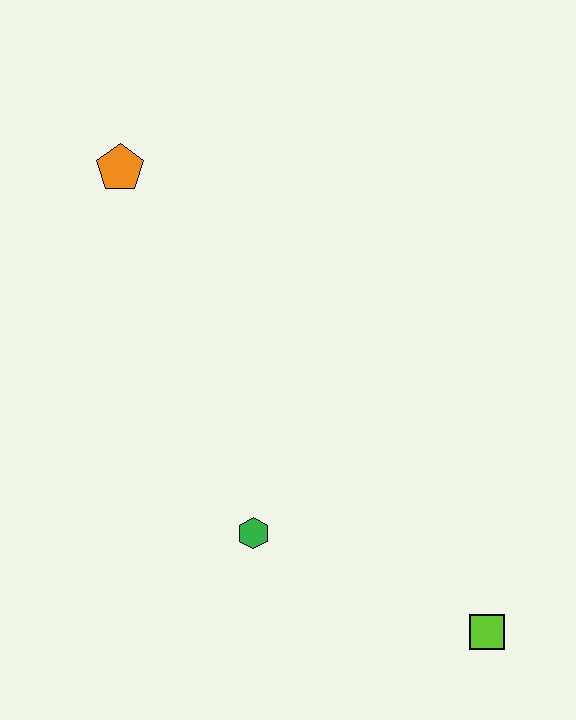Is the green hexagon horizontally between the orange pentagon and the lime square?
Yes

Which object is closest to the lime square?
The green hexagon is closest to the lime square.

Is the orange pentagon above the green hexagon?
Yes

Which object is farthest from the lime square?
The orange pentagon is farthest from the lime square.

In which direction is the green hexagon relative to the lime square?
The green hexagon is to the left of the lime square.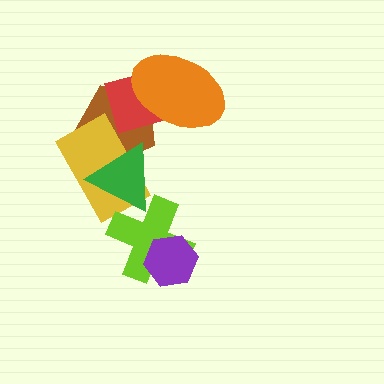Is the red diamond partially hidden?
Yes, it is partially covered by another shape.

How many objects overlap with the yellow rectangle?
3 objects overlap with the yellow rectangle.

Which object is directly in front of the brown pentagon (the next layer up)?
The red diamond is directly in front of the brown pentagon.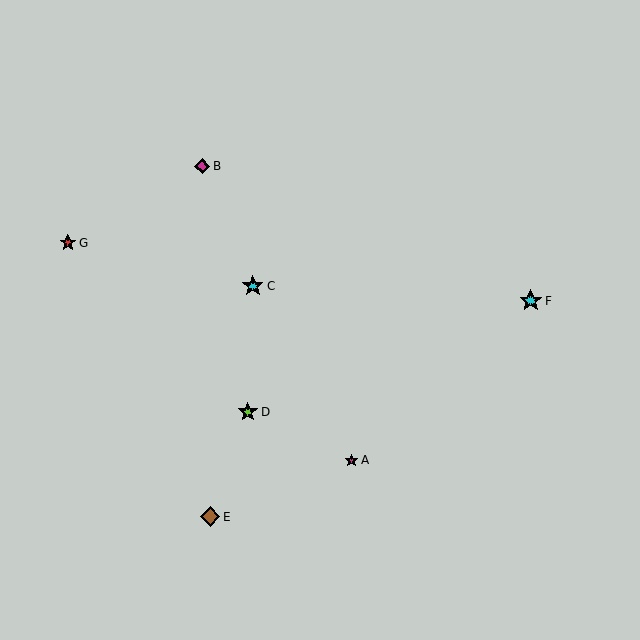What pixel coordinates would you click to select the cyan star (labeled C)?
Click at (253, 286) to select the cyan star C.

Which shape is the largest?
The cyan star (labeled F) is the largest.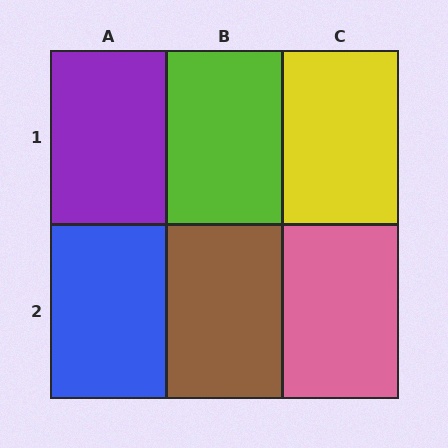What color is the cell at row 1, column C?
Yellow.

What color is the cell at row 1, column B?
Lime.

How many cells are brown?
1 cell is brown.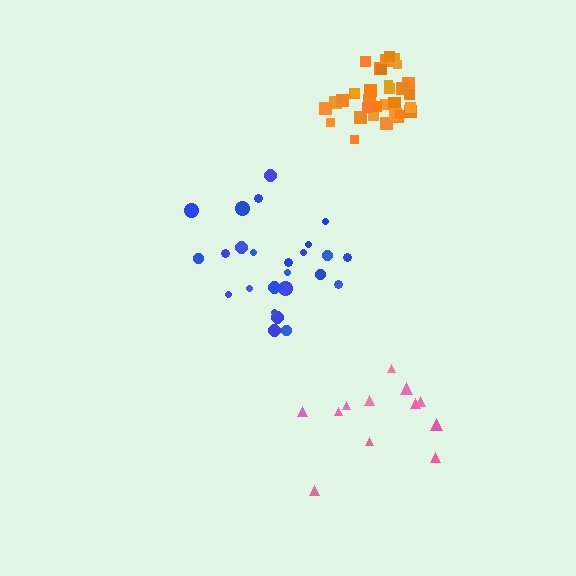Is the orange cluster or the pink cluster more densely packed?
Orange.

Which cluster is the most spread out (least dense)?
Pink.